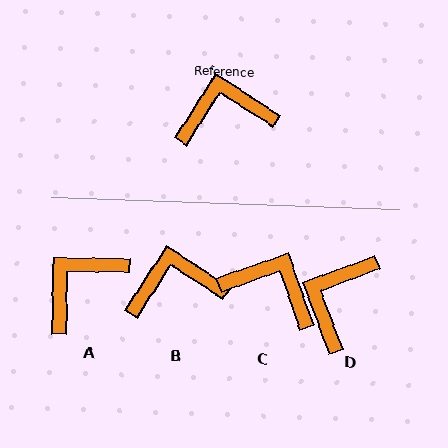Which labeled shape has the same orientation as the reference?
B.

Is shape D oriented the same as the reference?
No, it is off by about 53 degrees.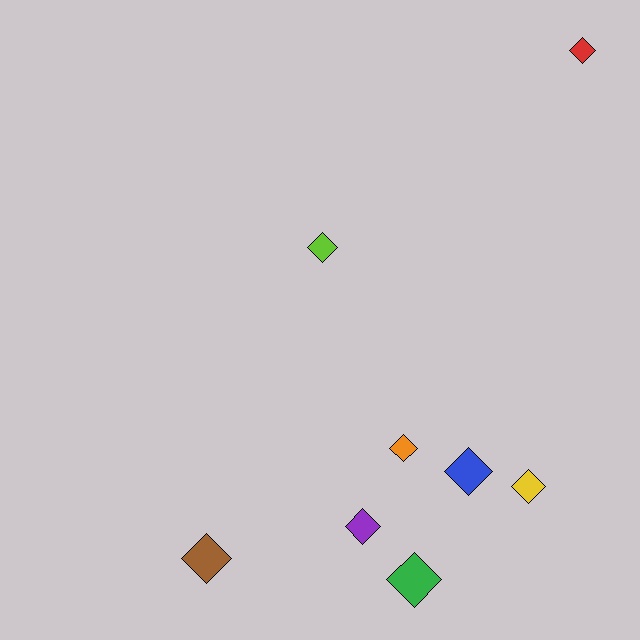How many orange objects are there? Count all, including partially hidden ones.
There is 1 orange object.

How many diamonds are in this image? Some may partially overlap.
There are 8 diamonds.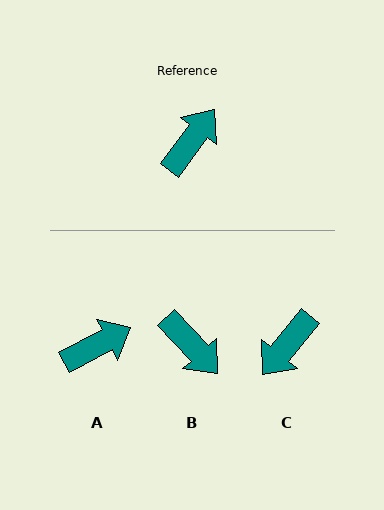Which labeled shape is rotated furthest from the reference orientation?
C, about 178 degrees away.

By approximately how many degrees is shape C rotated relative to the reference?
Approximately 178 degrees counter-clockwise.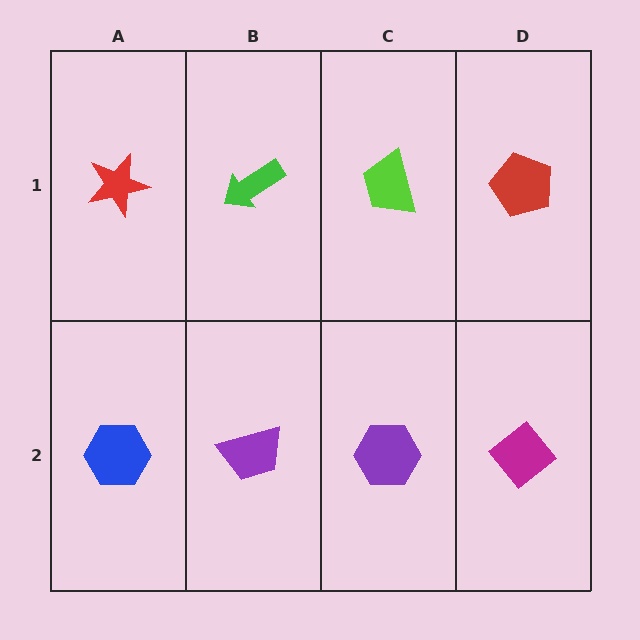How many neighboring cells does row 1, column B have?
3.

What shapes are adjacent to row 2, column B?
A green arrow (row 1, column B), a blue hexagon (row 2, column A), a purple hexagon (row 2, column C).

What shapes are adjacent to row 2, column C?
A lime trapezoid (row 1, column C), a purple trapezoid (row 2, column B), a magenta diamond (row 2, column D).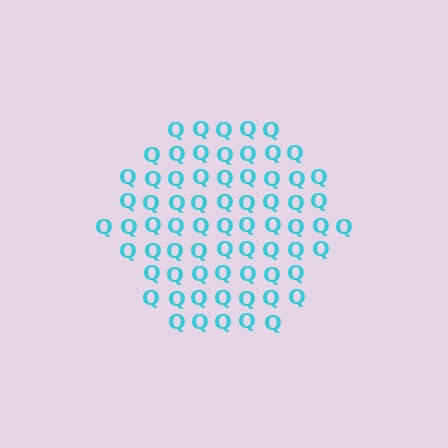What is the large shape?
The large shape is a hexagon.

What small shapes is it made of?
It is made of small letter Q's.